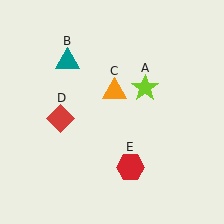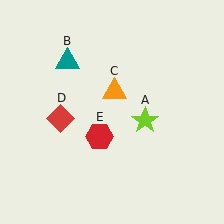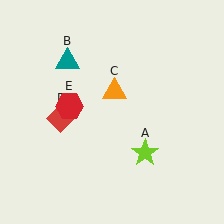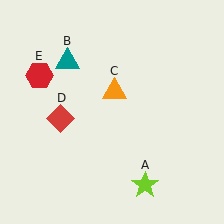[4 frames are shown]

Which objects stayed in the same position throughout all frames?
Teal triangle (object B) and orange triangle (object C) and red diamond (object D) remained stationary.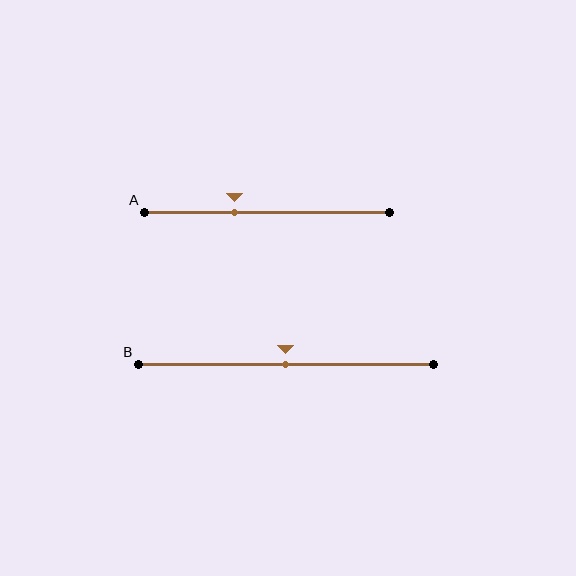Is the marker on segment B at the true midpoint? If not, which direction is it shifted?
Yes, the marker on segment B is at the true midpoint.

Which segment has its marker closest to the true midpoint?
Segment B has its marker closest to the true midpoint.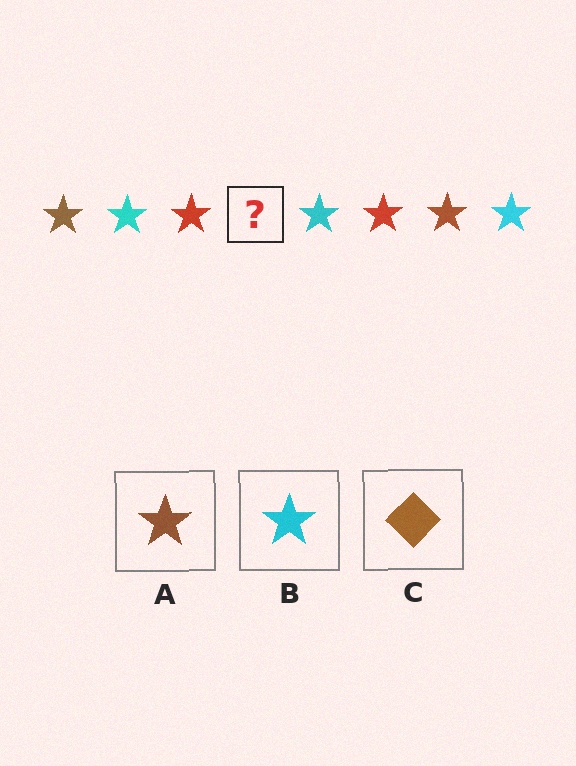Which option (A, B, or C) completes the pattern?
A.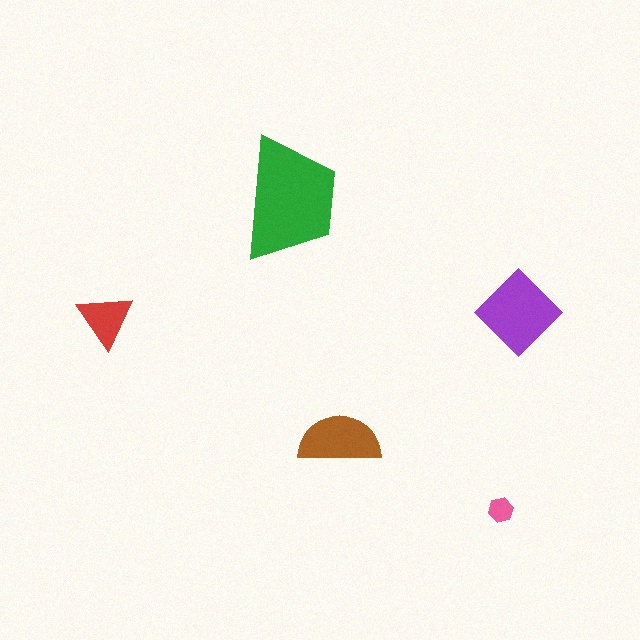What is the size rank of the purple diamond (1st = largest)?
2nd.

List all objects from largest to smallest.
The green trapezoid, the purple diamond, the brown semicircle, the red triangle, the pink hexagon.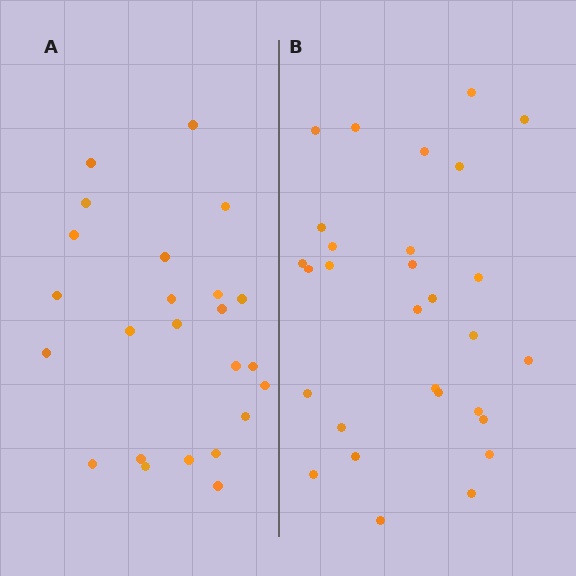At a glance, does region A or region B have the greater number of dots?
Region B (the right region) has more dots.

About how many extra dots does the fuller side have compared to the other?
Region B has about 5 more dots than region A.